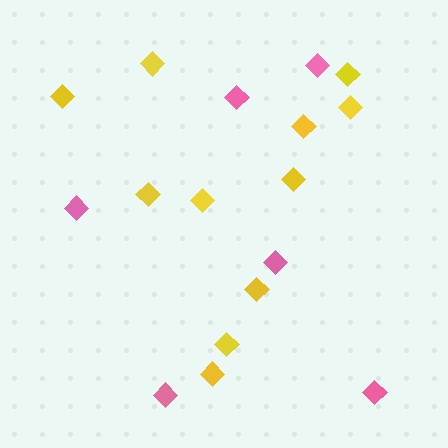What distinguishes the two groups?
There are 2 groups: one group of pink diamonds (6) and one group of yellow diamonds (11).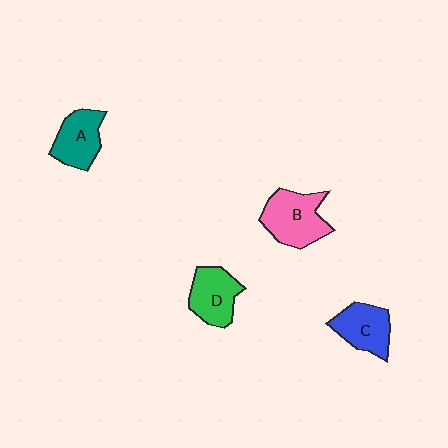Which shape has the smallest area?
Shape A (teal).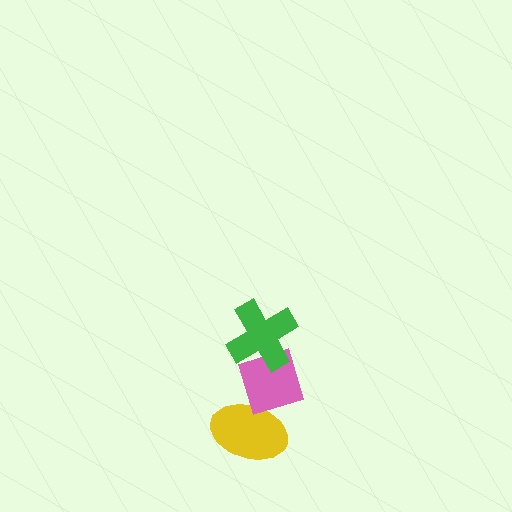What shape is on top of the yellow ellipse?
The pink diamond is on top of the yellow ellipse.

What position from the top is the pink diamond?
The pink diamond is 2nd from the top.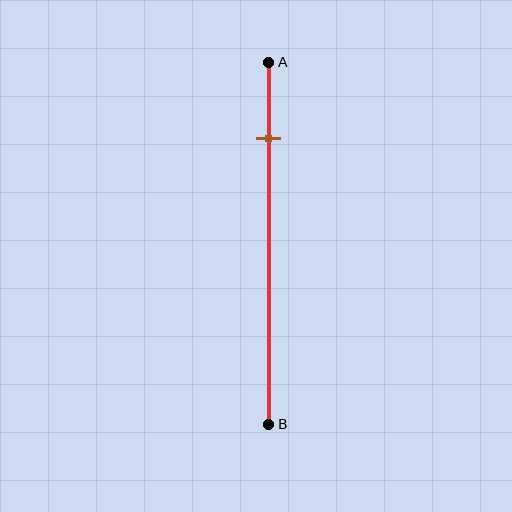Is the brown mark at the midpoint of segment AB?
No, the mark is at about 20% from A, not at the 50% midpoint.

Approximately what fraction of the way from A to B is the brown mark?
The brown mark is approximately 20% of the way from A to B.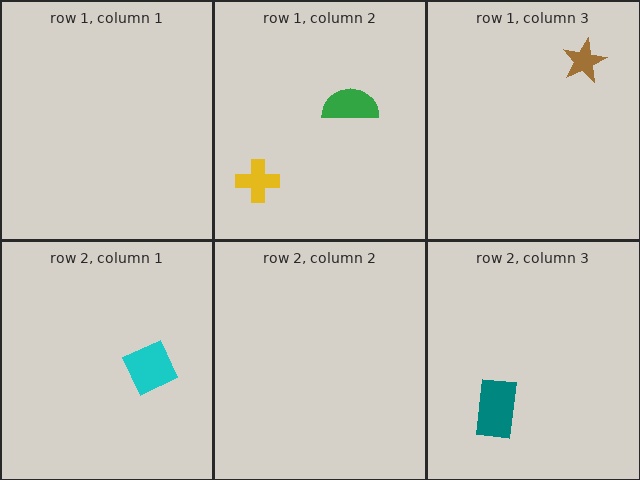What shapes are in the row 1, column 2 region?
The green semicircle, the yellow cross.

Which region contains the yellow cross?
The row 1, column 2 region.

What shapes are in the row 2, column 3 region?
The teal rectangle.